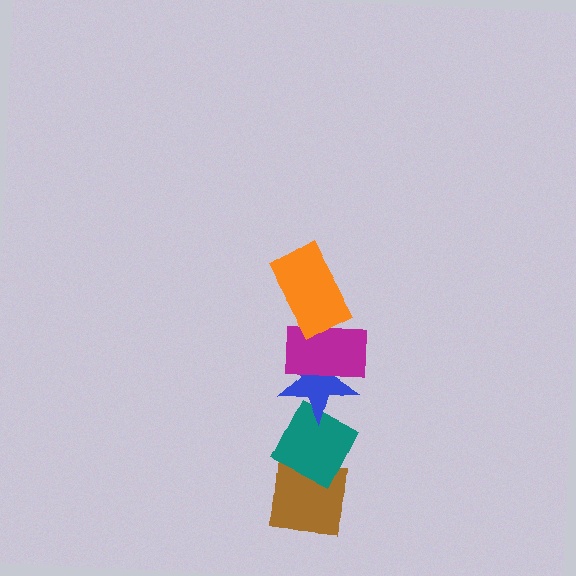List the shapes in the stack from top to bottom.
From top to bottom: the orange rectangle, the magenta rectangle, the blue star, the teal diamond, the brown square.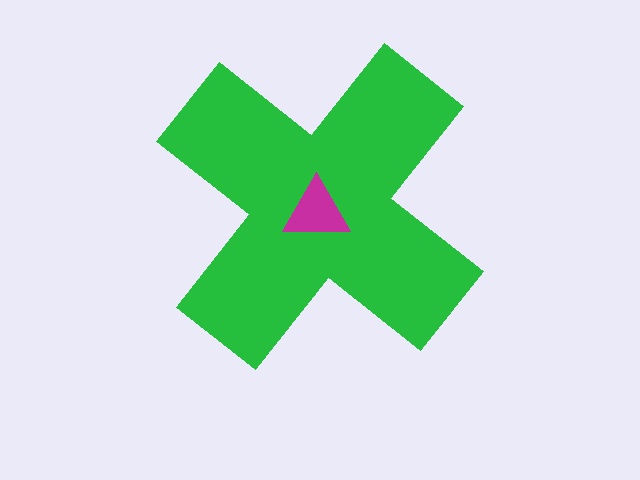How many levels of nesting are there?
2.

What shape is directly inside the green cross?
The magenta triangle.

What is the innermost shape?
The magenta triangle.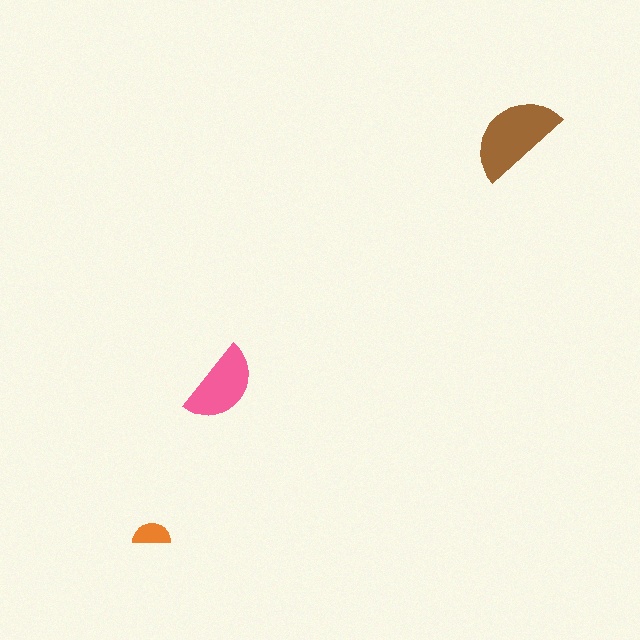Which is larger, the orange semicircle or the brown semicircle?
The brown one.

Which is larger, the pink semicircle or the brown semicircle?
The brown one.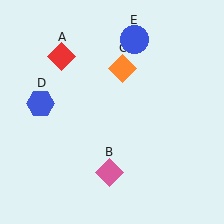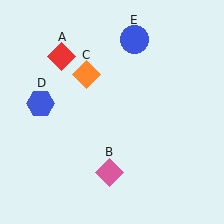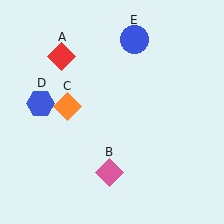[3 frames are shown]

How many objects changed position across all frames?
1 object changed position: orange diamond (object C).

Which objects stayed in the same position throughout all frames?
Red diamond (object A) and pink diamond (object B) and blue hexagon (object D) and blue circle (object E) remained stationary.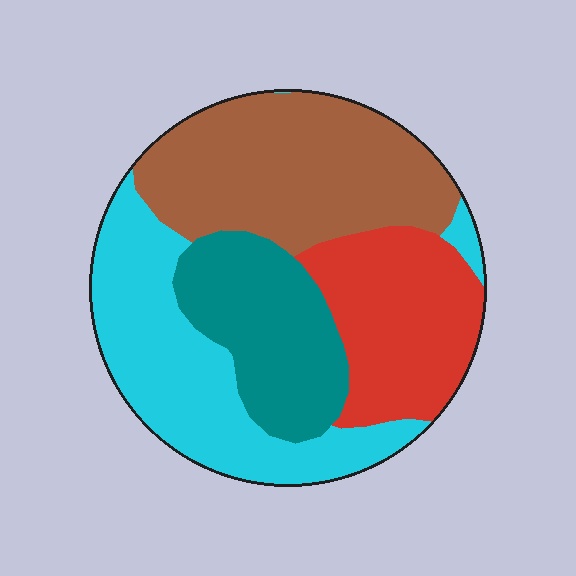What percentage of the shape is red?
Red covers roughly 20% of the shape.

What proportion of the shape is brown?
Brown takes up about one third (1/3) of the shape.